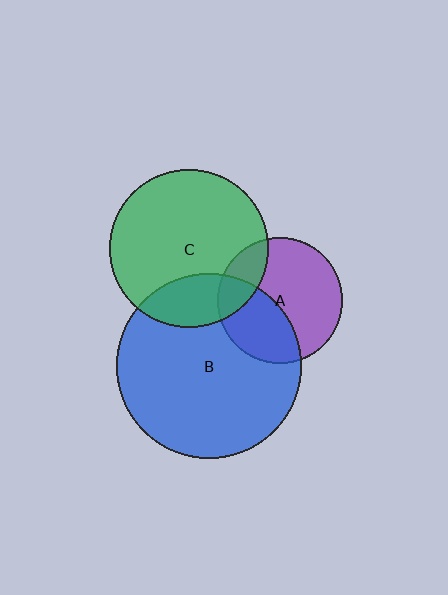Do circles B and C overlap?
Yes.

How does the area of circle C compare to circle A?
Approximately 1.6 times.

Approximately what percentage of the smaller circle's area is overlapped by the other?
Approximately 20%.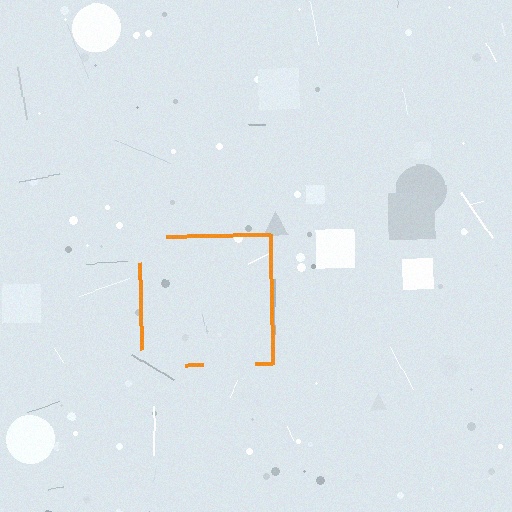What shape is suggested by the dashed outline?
The dashed outline suggests a square.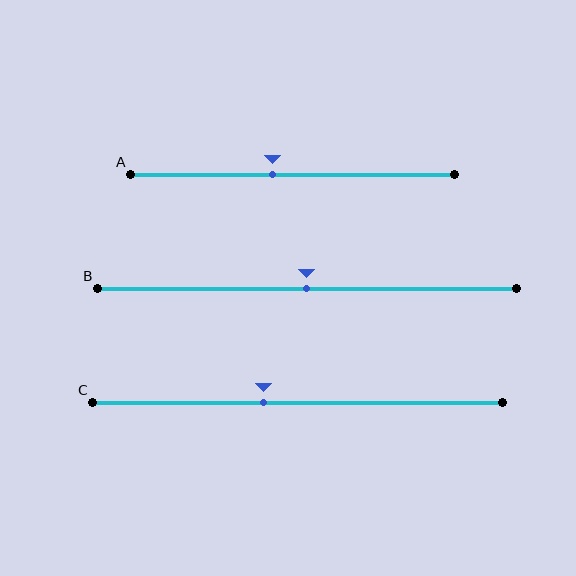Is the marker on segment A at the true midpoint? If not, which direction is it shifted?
No, the marker on segment A is shifted to the left by about 6% of the segment length.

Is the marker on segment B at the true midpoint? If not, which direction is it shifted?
Yes, the marker on segment B is at the true midpoint.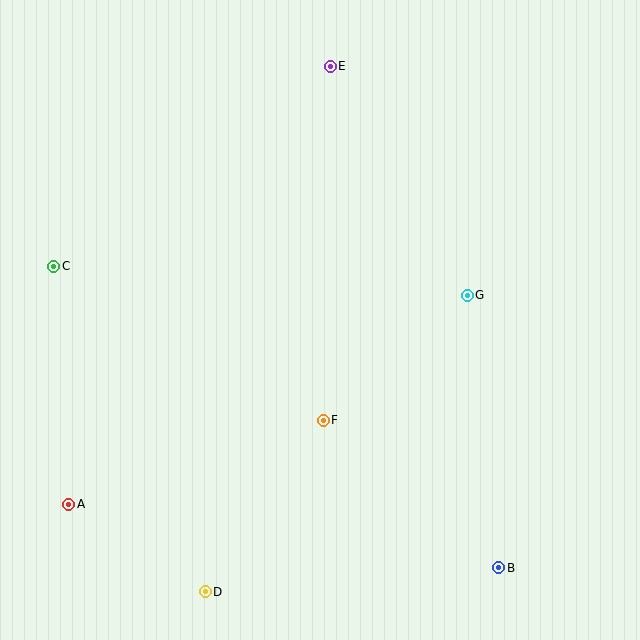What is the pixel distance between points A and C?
The distance between A and C is 239 pixels.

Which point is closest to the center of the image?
Point F at (323, 420) is closest to the center.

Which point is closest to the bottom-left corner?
Point A is closest to the bottom-left corner.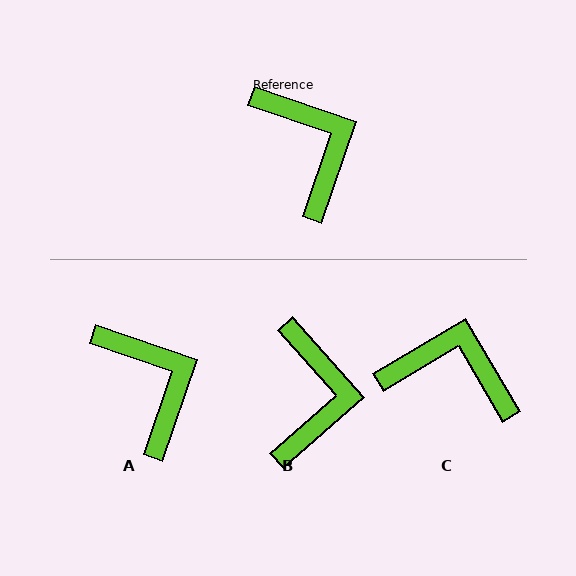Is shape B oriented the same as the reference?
No, it is off by about 30 degrees.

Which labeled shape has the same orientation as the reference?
A.